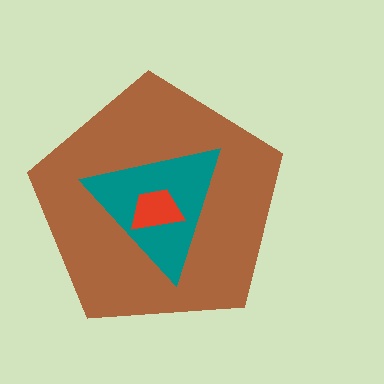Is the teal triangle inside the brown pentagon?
Yes.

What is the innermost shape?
The red trapezoid.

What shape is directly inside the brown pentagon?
The teal triangle.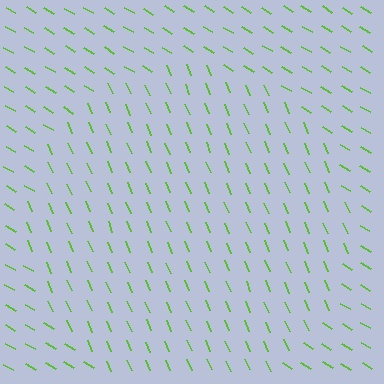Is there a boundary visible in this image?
Yes, there is a texture boundary formed by a change in line orientation.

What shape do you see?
I see a circle.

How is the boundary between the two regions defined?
The boundary is defined purely by a change in line orientation (approximately 36 degrees difference). All lines are the same color and thickness.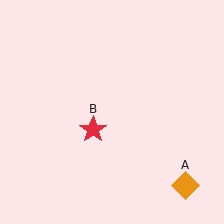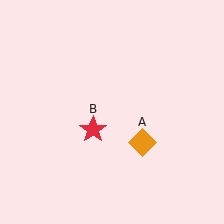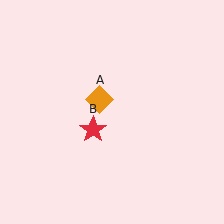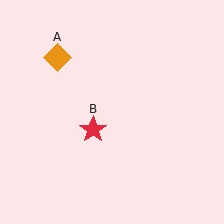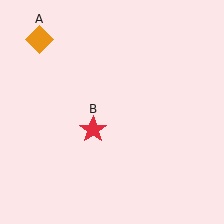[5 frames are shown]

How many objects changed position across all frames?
1 object changed position: orange diamond (object A).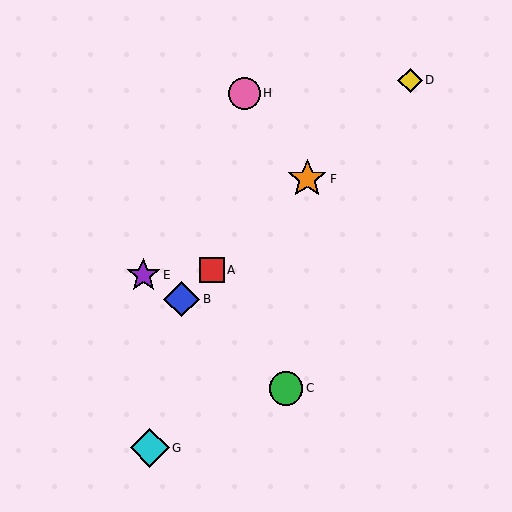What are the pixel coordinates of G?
Object G is at (150, 448).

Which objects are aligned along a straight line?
Objects A, B, D, F are aligned along a straight line.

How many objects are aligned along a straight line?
4 objects (A, B, D, F) are aligned along a straight line.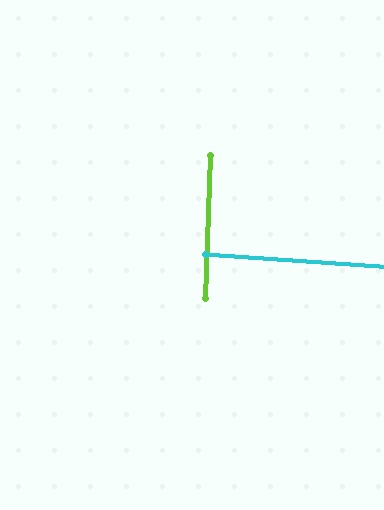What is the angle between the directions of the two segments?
Approximately 88 degrees.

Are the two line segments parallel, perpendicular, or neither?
Perpendicular — they meet at approximately 88°.